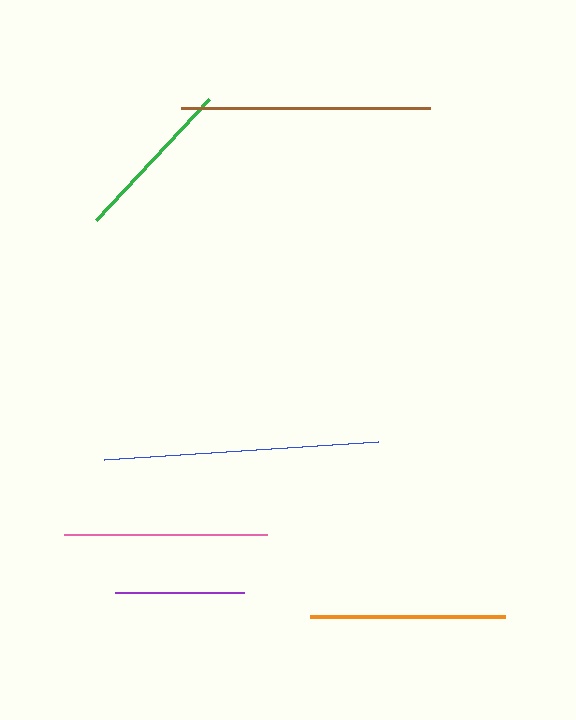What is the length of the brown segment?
The brown segment is approximately 249 pixels long.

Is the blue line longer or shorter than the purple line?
The blue line is longer than the purple line.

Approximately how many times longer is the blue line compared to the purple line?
The blue line is approximately 2.1 times the length of the purple line.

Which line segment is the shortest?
The purple line is the shortest at approximately 129 pixels.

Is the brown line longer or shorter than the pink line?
The brown line is longer than the pink line.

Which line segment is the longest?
The blue line is the longest at approximately 274 pixels.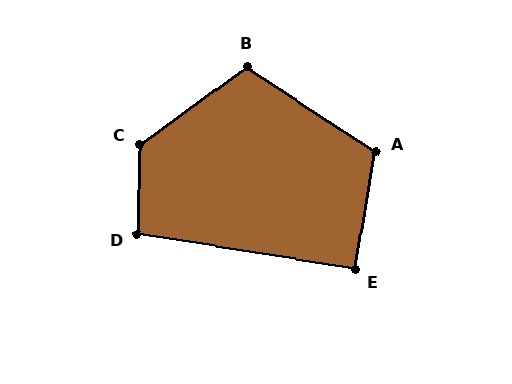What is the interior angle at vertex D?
Approximately 98 degrees (obtuse).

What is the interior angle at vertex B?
Approximately 110 degrees (obtuse).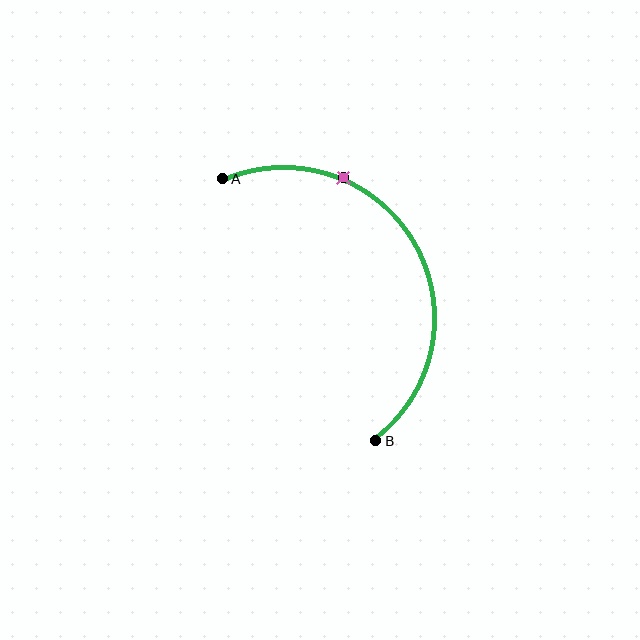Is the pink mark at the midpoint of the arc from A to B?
No. The pink mark lies on the arc but is closer to endpoint A. The arc midpoint would be at the point on the curve equidistant along the arc from both A and B.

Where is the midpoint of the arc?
The arc midpoint is the point on the curve farthest from the straight line joining A and B. It sits to the right of that line.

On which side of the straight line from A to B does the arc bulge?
The arc bulges to the right of the straight line connecting A and B.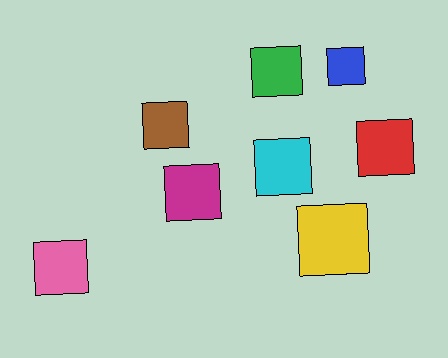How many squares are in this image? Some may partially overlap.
There are 8 squares.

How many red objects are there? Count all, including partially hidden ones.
There is 1 red object.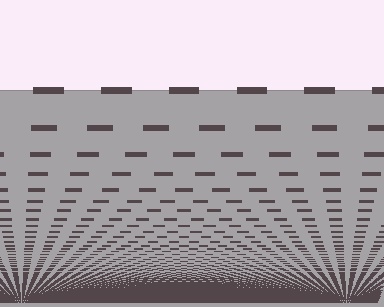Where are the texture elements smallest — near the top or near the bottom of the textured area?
Near the bottom.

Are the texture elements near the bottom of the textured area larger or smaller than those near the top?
Smaller. The gradient is inverted — elements near the bottom are smaller and denser.